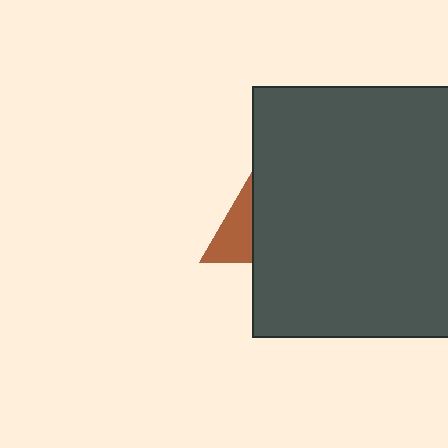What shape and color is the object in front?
The object in front is a dark gray rectangle.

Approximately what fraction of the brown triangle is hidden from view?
Roughly 63% of the brown triangle is hidden behind the dark gray rectangle.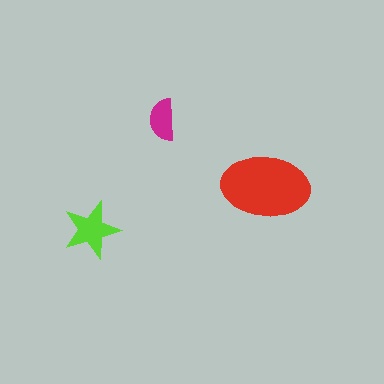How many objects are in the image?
There are 3 objects in the image.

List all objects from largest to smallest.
The red ellipse, the lime star, the magenta semicircle.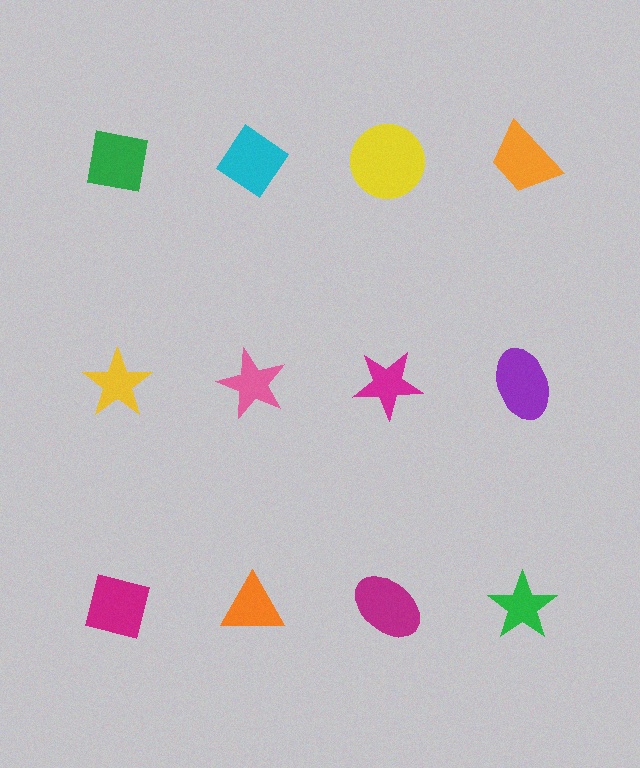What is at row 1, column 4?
An orange trapezoid.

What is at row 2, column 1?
A yellow star.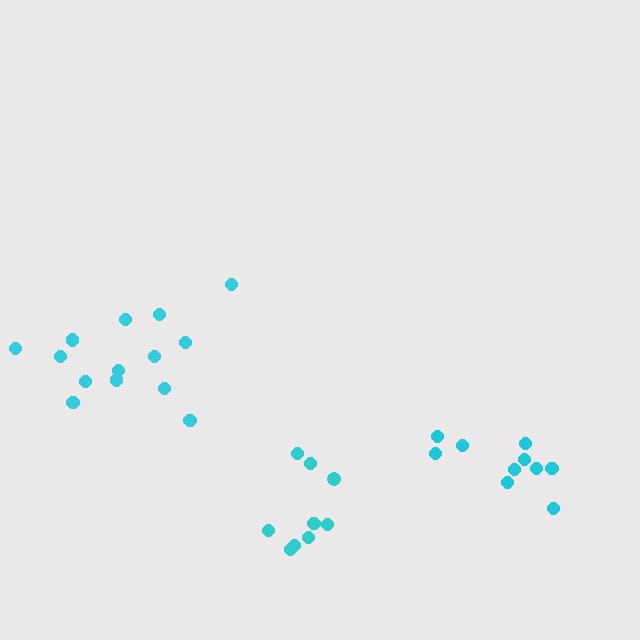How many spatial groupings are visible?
There are 3 spatial groupings.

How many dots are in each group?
Group 1: 10 dots, Group 2: 14 dots, Group 3: 9 dots (33 total).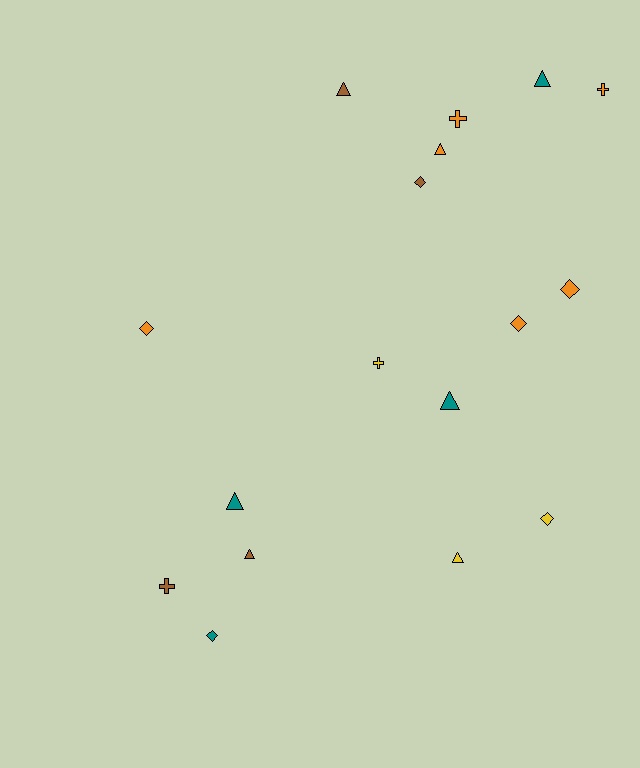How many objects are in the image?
There are 17 objects.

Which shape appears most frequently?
Triangle, with 7 objects.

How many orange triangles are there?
There is 1 orange triangle.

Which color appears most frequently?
Orange, with 6 objects.